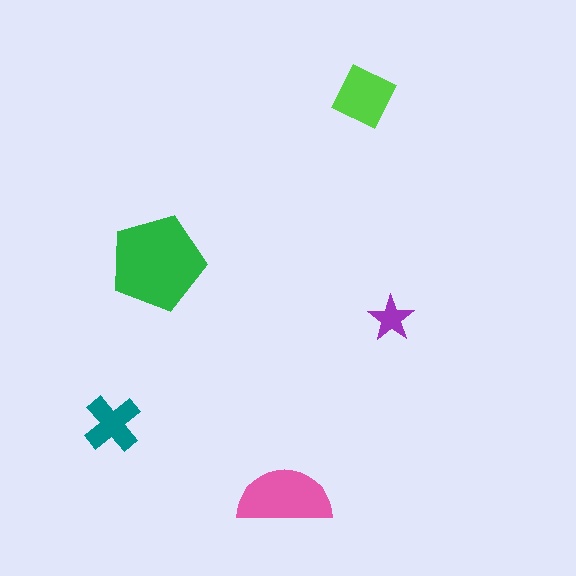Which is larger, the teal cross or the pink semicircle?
The pink semicircle.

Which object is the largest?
The green pentagon.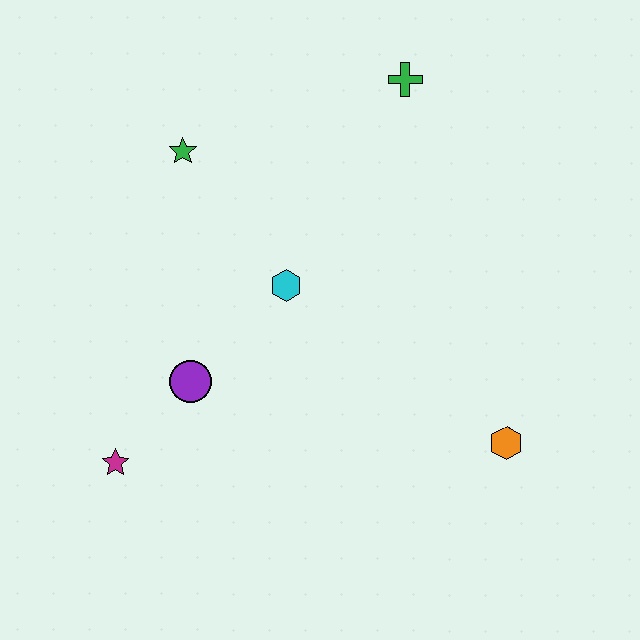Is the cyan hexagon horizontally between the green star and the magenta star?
No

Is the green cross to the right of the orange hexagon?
No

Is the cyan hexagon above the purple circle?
Yes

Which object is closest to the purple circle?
The magenta star is closest to the purple circle.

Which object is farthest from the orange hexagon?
The green star is farthest from the orange hexagon.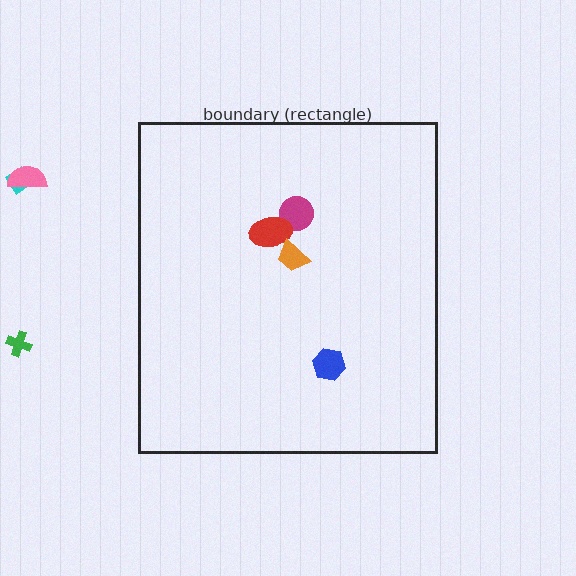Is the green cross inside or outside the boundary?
Outside.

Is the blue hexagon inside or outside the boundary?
Inside.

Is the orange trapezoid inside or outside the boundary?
Inside.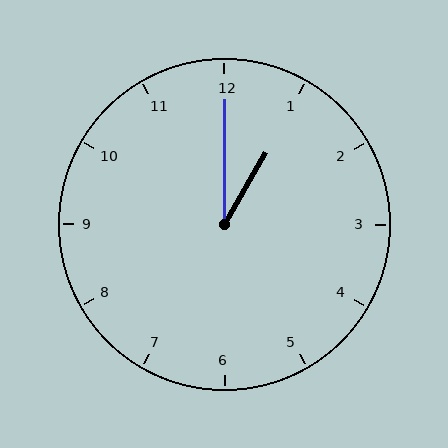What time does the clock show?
1:00.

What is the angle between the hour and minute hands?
Approximately 30 degrees.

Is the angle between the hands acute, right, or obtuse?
It is acute.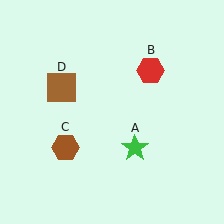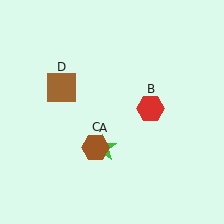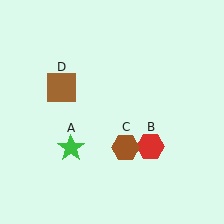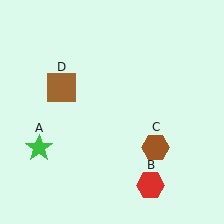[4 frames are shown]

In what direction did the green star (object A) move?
The green star (object A) moved left.